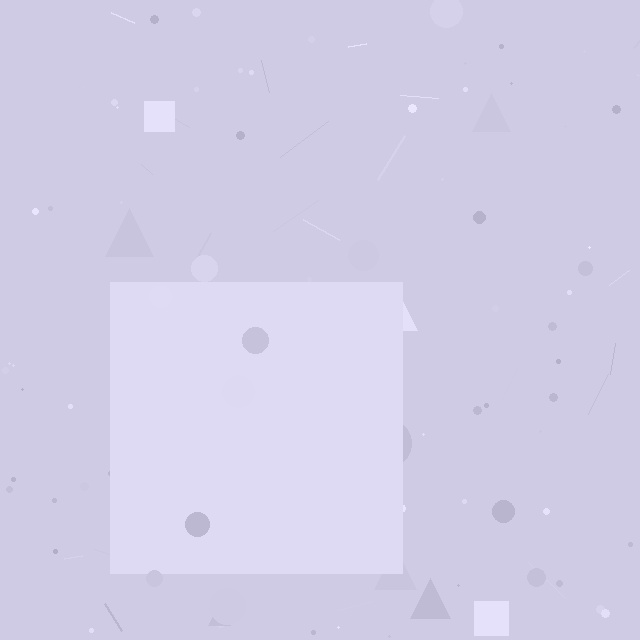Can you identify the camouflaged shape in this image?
The camouflaged shape is a square.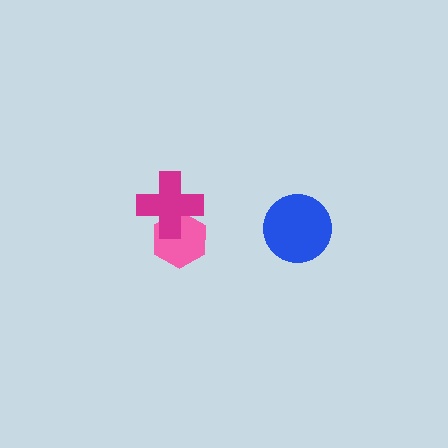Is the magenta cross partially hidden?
No, no other shape covers it.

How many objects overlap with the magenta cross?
1 object overlaps with the magenta cross.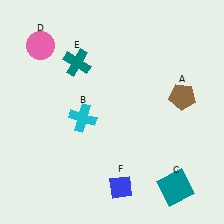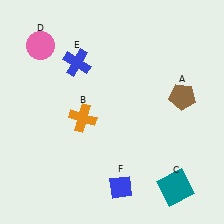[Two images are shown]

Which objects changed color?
B changed from cyan to orange. E changed from teal to blue.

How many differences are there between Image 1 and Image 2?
There are 2 differences between the two images.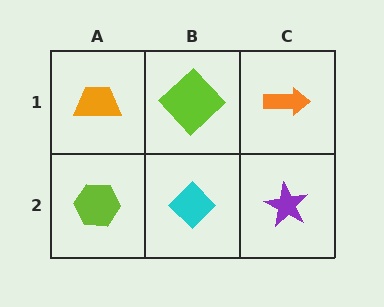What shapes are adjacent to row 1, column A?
A lime hexagon (row 2, column A), a lime diamond (row 1, column B).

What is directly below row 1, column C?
A purple star.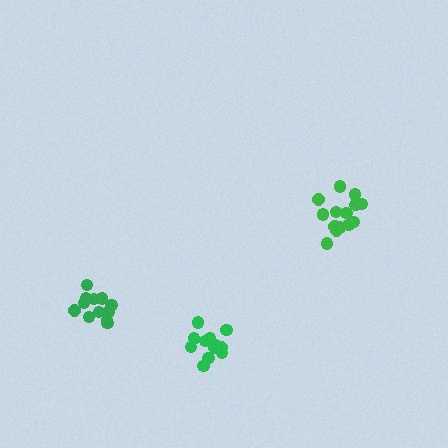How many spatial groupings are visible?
There are 3 spatial groupings.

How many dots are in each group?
Group 1: 14 dots, Group 2: 12 dots, Group 3: 12 dots (38 total).